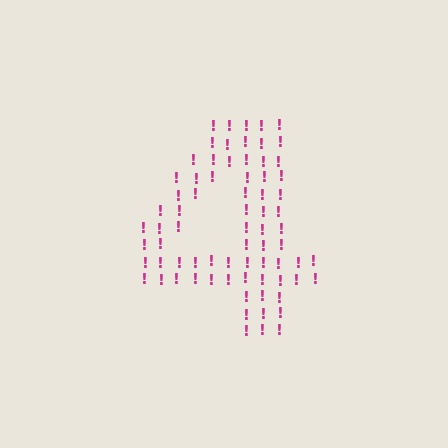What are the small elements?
The small elements are exclamation marks.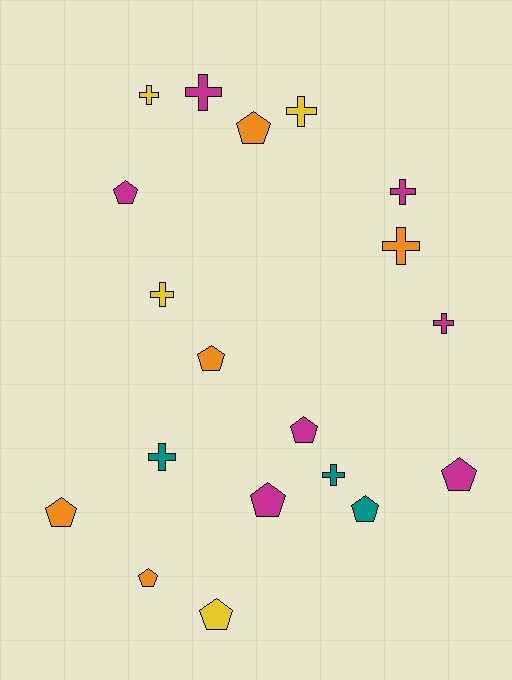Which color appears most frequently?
Magenta, with 7 objects.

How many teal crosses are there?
There are 2 teal crosses.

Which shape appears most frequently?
Pentagon, with 10 objects.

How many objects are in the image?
There are 19 objects.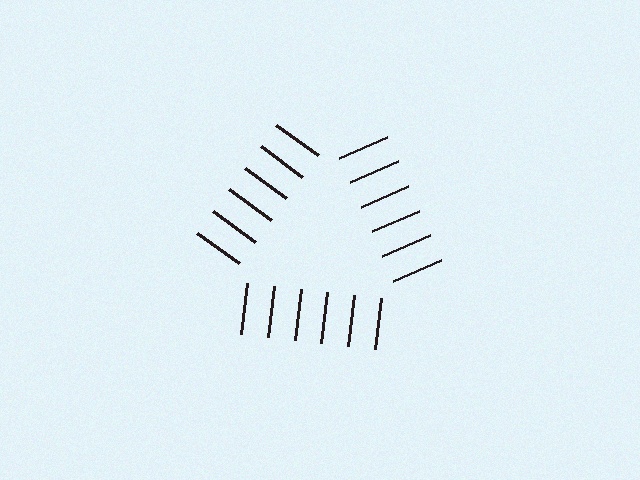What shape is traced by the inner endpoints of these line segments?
An illusory triangle — the line segments terminate on its edges but no continuous stroke is drawn.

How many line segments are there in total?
18 — 6 along each of the 3 edges.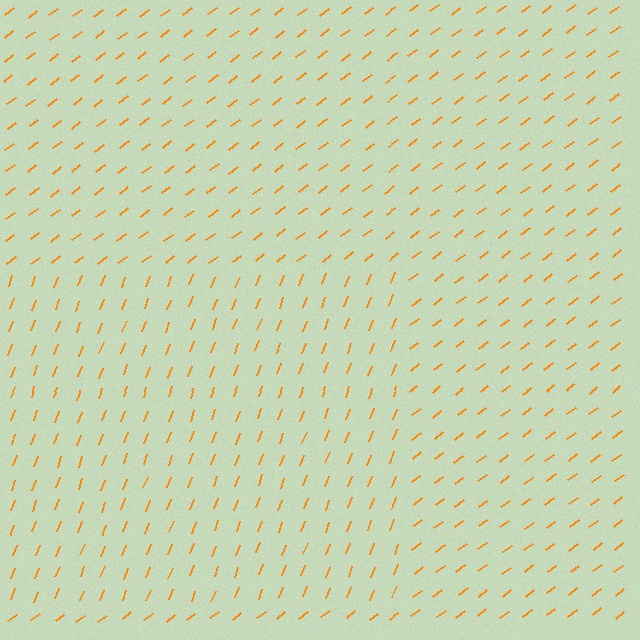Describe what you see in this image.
The image is filled with small orange line segments. A rectangle region in the image has lines oriented differently from the surrounding lines, creating a visible texture boundary.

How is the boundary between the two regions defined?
The boundary is defined purely by a change in line orientation (approximately 32 degrees difference). All lines are the same color and thickness.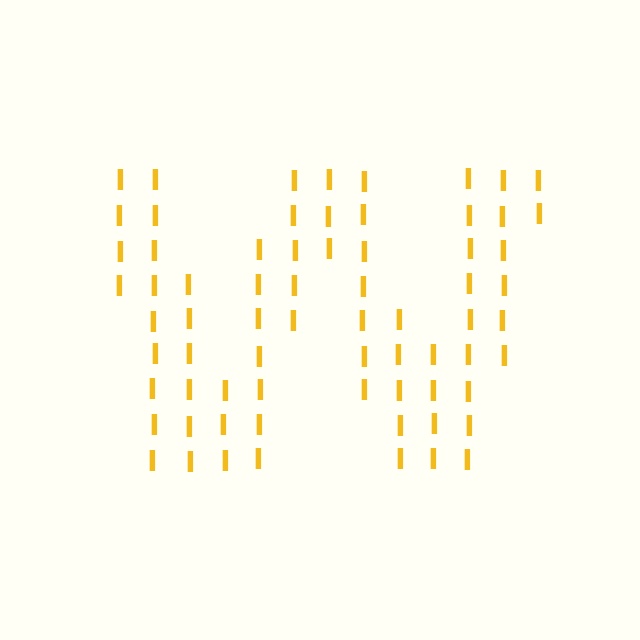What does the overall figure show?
The overall figure shows the letter W.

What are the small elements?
The small elements are letter I's.